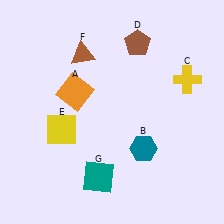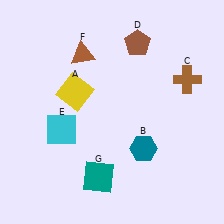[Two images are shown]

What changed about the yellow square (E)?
In Image 1, E is yellow. In Image 2, it changed to cyan.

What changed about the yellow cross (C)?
In Image 1, C is yellow. In Image 2, it changed to brown.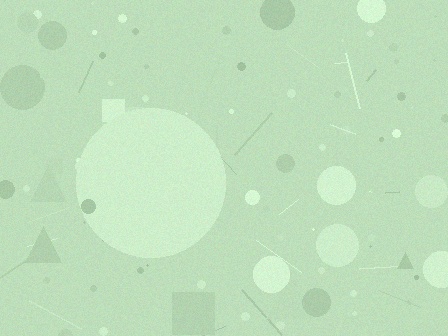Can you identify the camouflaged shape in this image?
The camouflaged shape is a circle.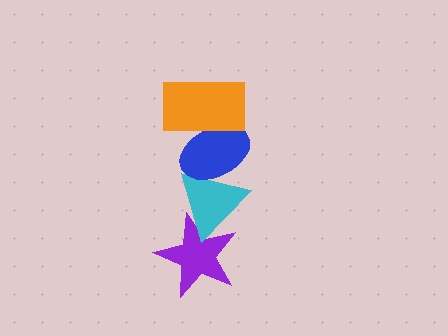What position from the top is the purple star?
The purple star is 4th from the top.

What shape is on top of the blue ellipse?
The orange rectangle is on top of the blue ellipse.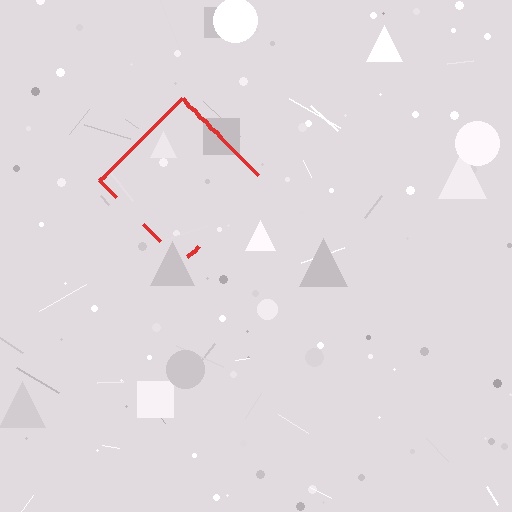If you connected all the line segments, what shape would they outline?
They would outline a diamond.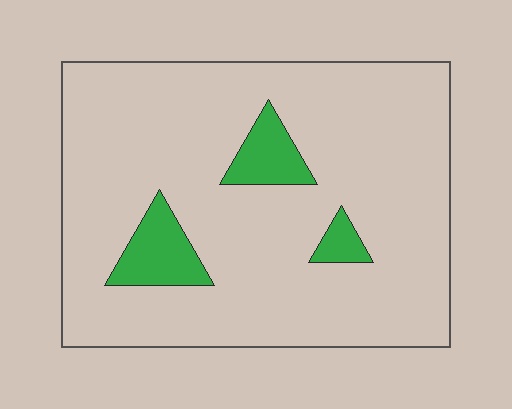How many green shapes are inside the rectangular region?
3.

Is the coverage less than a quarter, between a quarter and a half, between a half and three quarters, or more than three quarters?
Less than a quarter.